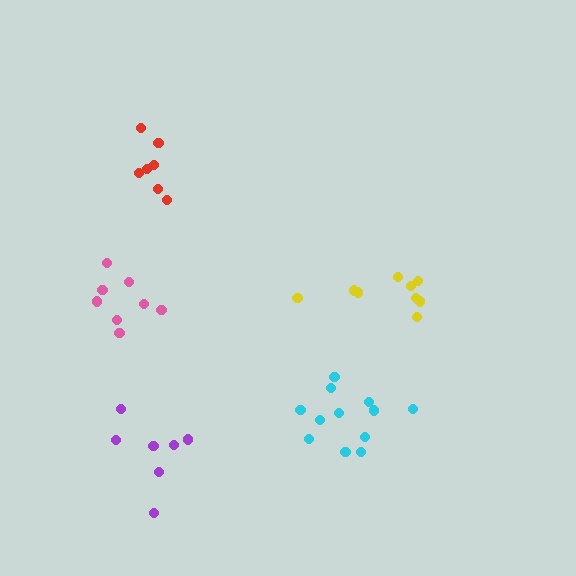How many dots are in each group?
Group 1: 12 dots, Group 2: 9 dots, Group 3: 7 dots, Group 4: 7 dots, Group 5: 8 dots (43 total).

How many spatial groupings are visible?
There are 5 spatial groupings.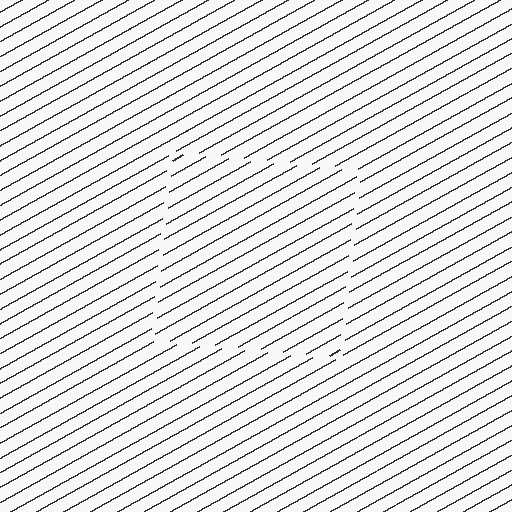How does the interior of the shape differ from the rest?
The interior of the shape contains the same grating, shifted by half a period — the contour is defined by the phase discontinuity where line-ends from the inner and outer gratings abut.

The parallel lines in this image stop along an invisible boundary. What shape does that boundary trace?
An illusory square. The interior of the shape contains the same grating, shifted by half a period — the contour is defined by the phase discontinuity where line-ends from the inner and outer gratings abut.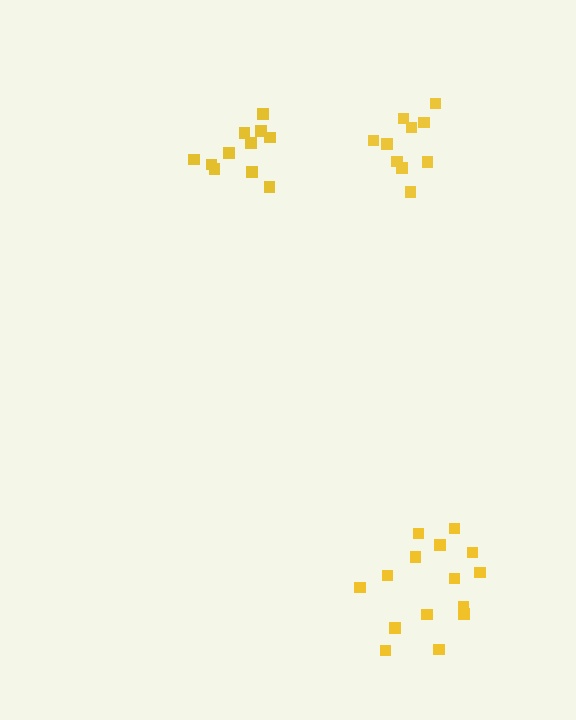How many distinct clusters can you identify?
There are 3 distinct clusters.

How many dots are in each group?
Group 1: 11 dots, Group 2: 10 dots, Group 3: 15 dots (36 total).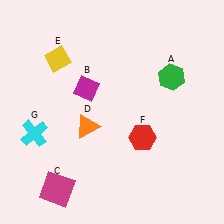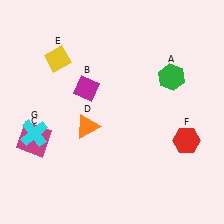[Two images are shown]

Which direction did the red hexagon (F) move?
The red hexagon (F) moved right.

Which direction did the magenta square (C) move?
The magenta square (C) moved up.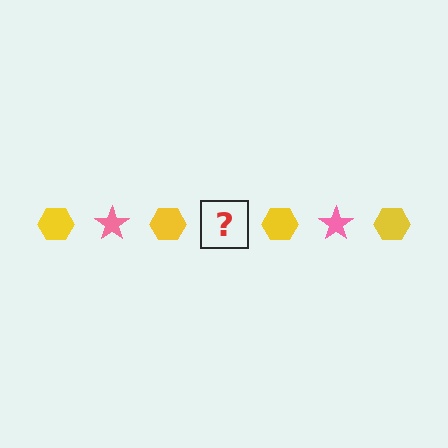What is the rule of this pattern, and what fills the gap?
The rule is that the pattern alternates between yellow hexagon and pink star. The gap should be filled with a pink star.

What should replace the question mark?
The question mark should be replaced with a pink star.